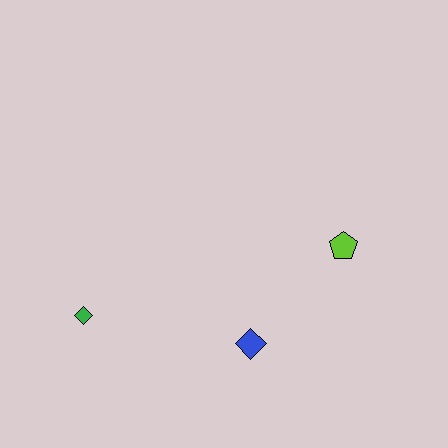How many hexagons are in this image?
There are no hexagons.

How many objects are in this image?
There are 3 objects.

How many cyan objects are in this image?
There are no cyan objects.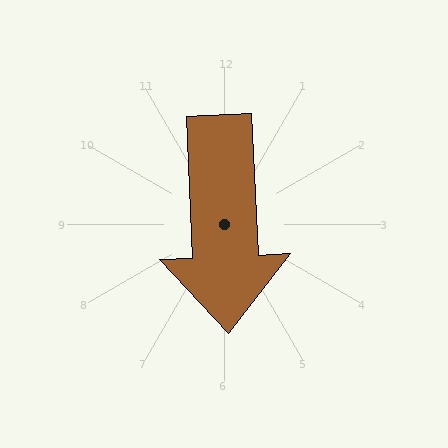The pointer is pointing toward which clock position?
Roughly 6 o'clock.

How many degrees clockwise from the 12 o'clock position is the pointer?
Approximately 177 degrees.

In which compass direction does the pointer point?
South.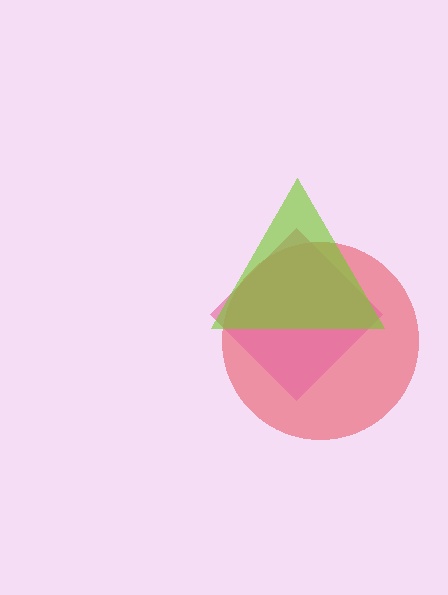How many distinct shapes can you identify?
There are 3 distinct shapes: a red circle, a pink diamond, a lime triangle.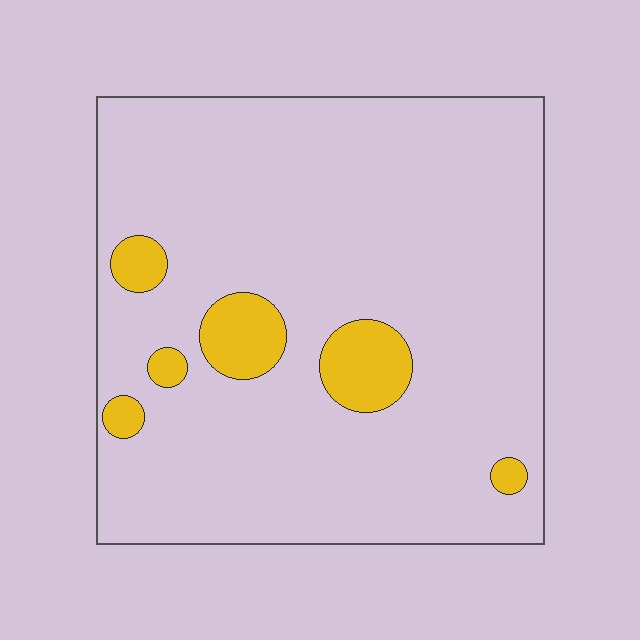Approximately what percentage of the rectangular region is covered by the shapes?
Approximately 10%.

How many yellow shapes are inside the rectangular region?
6.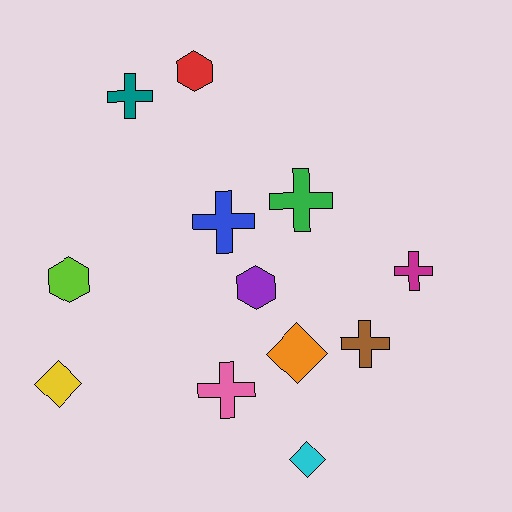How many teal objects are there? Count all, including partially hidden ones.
There is 1 teal object.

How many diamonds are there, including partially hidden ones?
There are 3 diamonds.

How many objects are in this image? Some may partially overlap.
There are 12 objects.